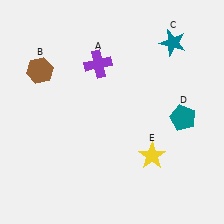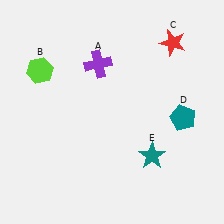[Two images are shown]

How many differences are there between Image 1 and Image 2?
There are 3 differences between the two images.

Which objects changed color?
B changed from brown to lime. C changed from teal to red. E changed from yellow to teal.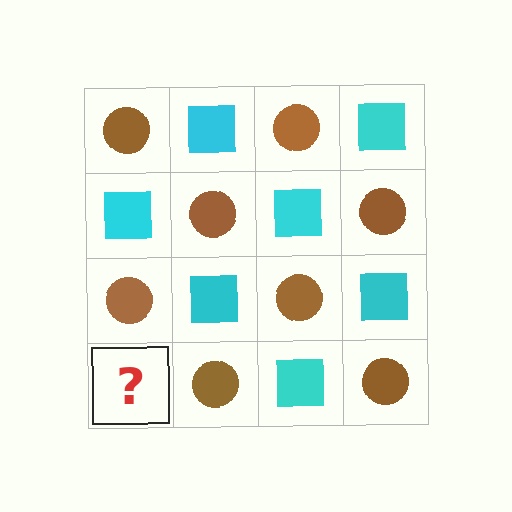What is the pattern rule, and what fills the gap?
The rule is that it alternates brown circle and cyan square in a checkerboard pattern. The gap should be filled with a cyan square.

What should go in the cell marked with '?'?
The missing cell should contain a cyan square.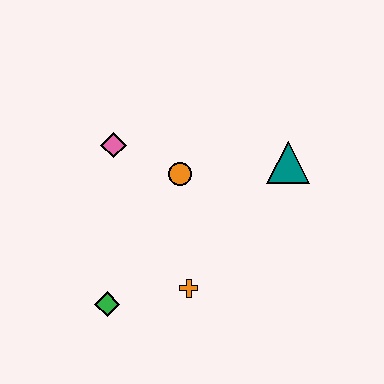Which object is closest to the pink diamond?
The orange circle is closest to the pink diamond.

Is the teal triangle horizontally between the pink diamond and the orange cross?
No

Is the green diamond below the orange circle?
Yes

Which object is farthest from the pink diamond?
The teal triangle is farthest from the pink diamond.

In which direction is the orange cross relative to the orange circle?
The orange cross is below the orange circle.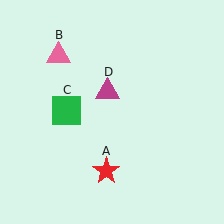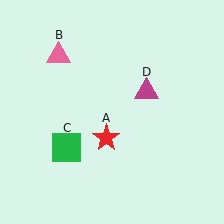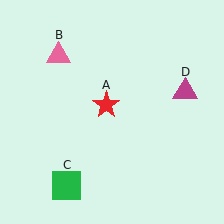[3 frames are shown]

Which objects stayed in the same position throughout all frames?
Pink triangle (object B) remained stationary.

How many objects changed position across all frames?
3 objects changed position: red star (object A), green square (object C), magenta triangle (object D).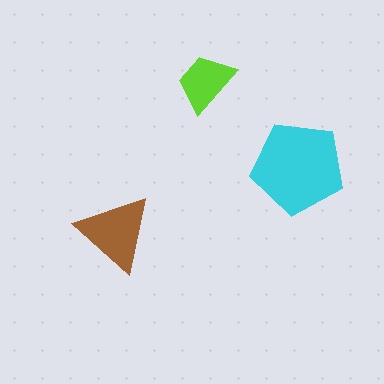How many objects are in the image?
There are 3 objects in the image.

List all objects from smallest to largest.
The lime trapezoid, the brown triangle, the cyan pentagon.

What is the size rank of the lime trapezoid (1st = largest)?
3rd.